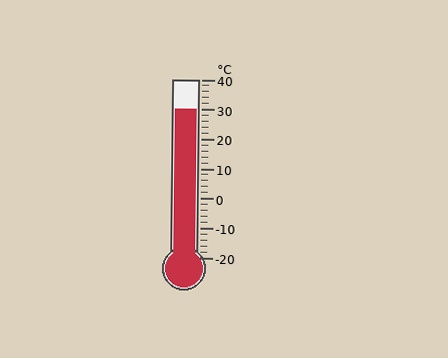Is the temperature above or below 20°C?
The temperature is above 20°C.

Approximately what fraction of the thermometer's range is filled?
The thermometer is filled to approximately 85% of its range.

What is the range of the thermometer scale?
The thermometer scale ranges from -20°C to 40°C.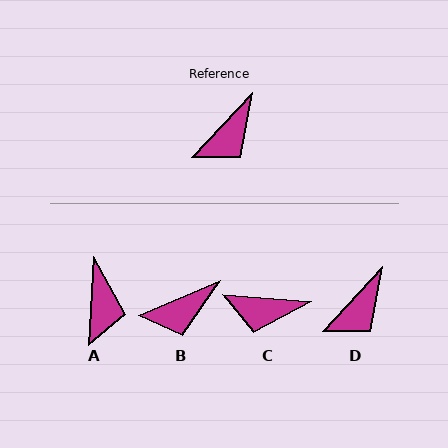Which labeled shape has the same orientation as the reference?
D.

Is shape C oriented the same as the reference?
No, it is off by about 51 degrees.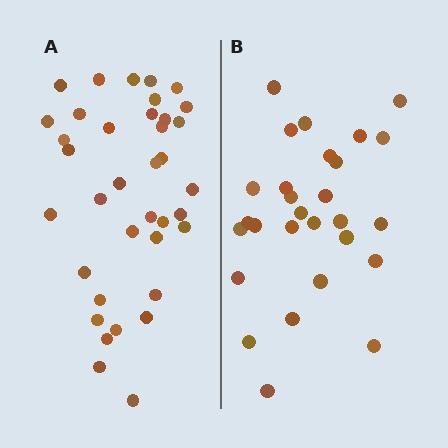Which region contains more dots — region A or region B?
Region A (the left region) has more dots.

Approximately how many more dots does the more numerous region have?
Region A has roughly 8 or so more dots than region B.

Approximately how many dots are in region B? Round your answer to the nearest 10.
About 30 dots. (The exact count is 28, which rounds to 30.)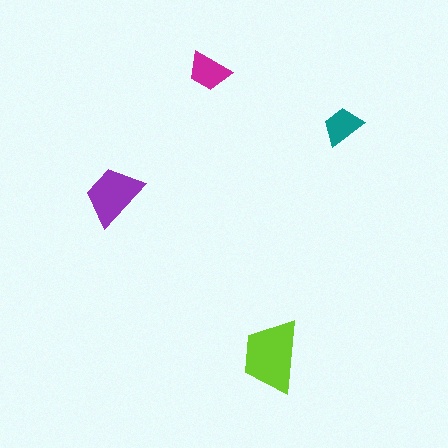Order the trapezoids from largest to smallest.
the lime one, the purple one, the magenta one, the teal one.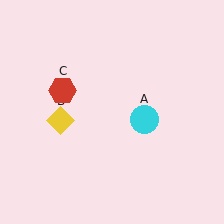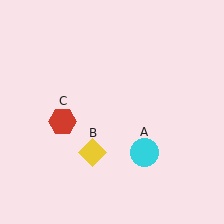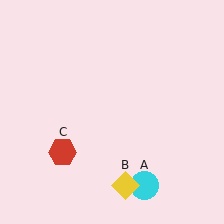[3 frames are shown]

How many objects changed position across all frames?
3 objects changed position: cyan circle (object A), yellow diamond (object B), red hexagon (object C).